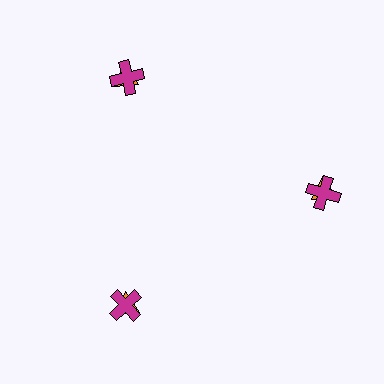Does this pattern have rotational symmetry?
Yes, this pattern has 3-fold rotational symmetry. It looks the same after rotating 120 degrees around the center.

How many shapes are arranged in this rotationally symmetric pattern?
There are 6 shapes, arranged in 3 groups of 2.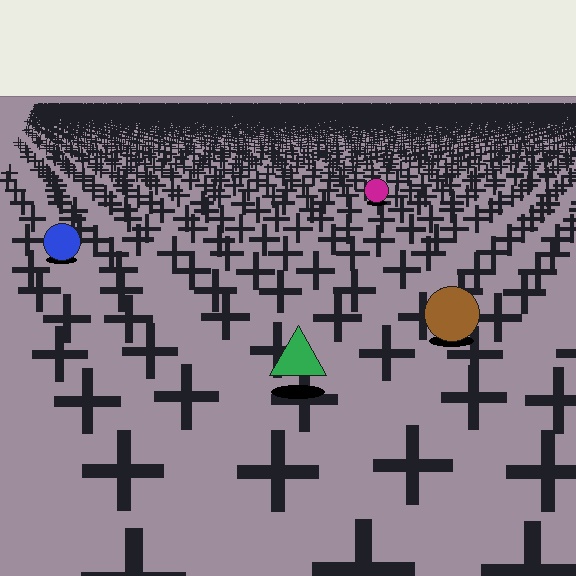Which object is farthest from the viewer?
The magenta circle is farthest from the viewer. It appears smaller and the ground texture around it is denser.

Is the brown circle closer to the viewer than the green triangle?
No. The green triangle is closer — you can tell from the texture gradient: the ground texture is coarser near it.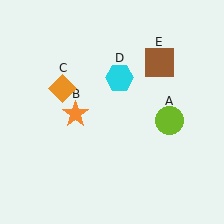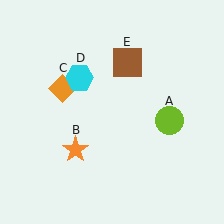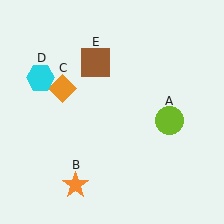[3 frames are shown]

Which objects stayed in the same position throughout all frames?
Lime circle (object A) and orange diamond (object C) remained stationary.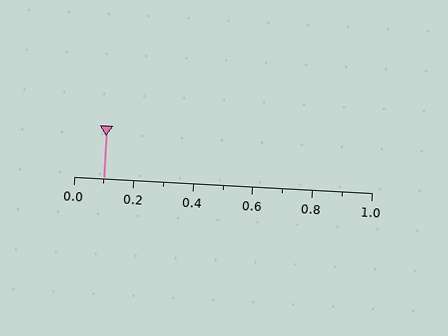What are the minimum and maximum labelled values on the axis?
The axis runs from 0.0 to 1.0.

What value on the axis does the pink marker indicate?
The marker indicates approximately 0.1.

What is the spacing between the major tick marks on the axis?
The major ticks are spaced 0.2 apart.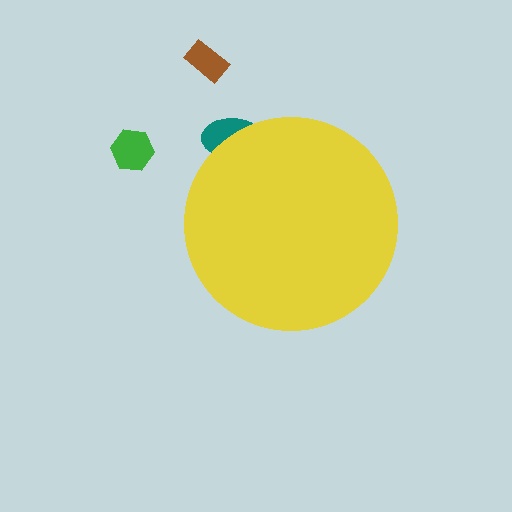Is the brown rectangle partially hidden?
No, the brown rectangle is fully visible.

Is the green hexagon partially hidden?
No, the green hexagon is fully visible.